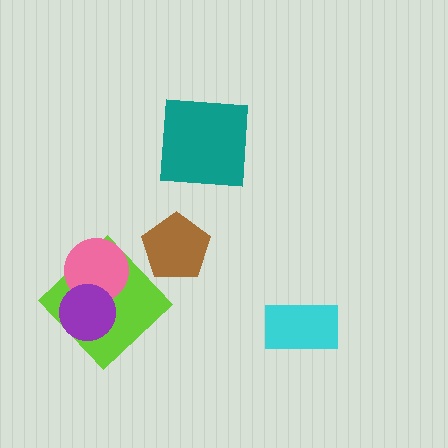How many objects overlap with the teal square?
0 objects overlap with the teal square.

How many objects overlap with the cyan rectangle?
0 objects overlap with the cyan rectangle.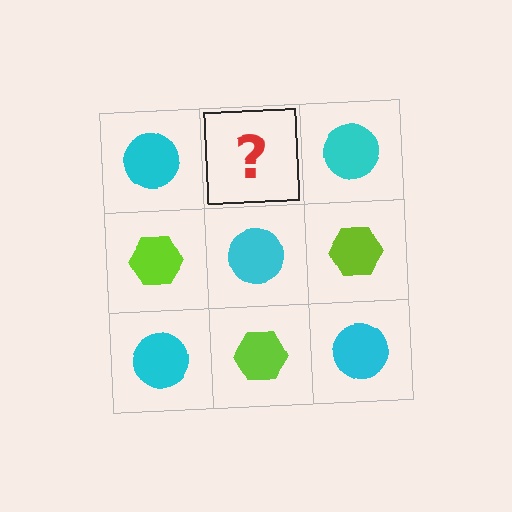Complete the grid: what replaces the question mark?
The question mark should be replaced with a lime hexagon.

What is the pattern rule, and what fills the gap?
The rule is that it alternates cyan circle and lime hexagon in a checkerboard pattern. The gap should be filled with a lime hexagon.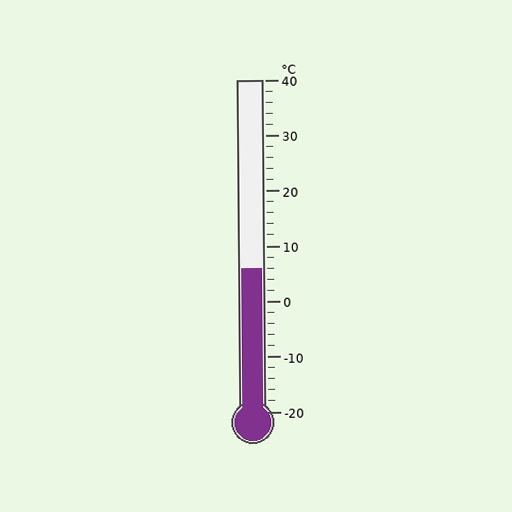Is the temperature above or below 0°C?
The temperature is above 0°C.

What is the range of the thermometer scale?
The thermometer scale ranges from -20°C to 40°C.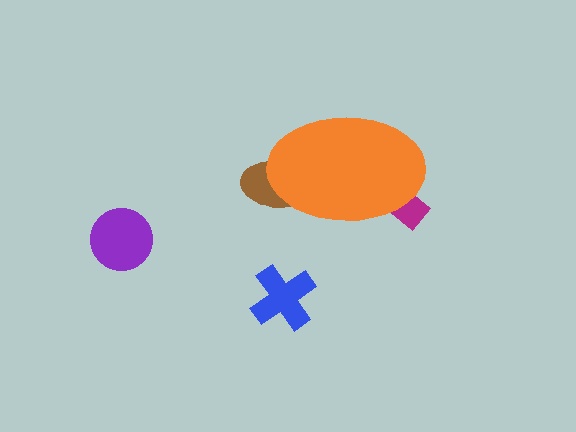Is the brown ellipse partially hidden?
Yes, the brown ellipse is partially hidden behind the orange ellipse.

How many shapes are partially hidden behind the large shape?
2 shapes are partially hidden.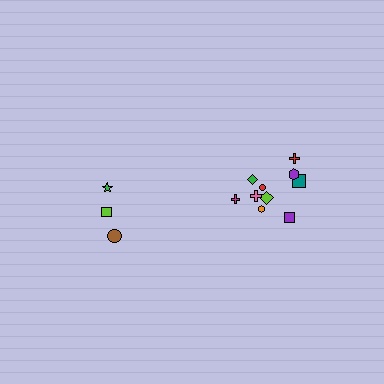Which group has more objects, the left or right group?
The right group.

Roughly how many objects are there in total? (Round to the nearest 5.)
Roughly 15 objects in total.